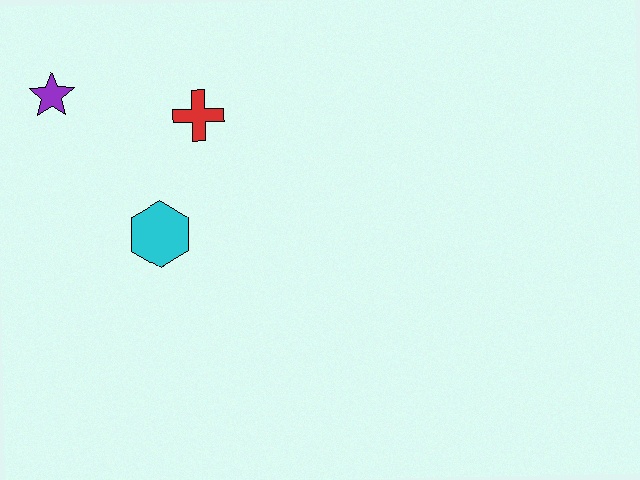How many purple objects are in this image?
There is 1 purple object.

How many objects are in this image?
There are 3 objects.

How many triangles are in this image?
There are no triangles.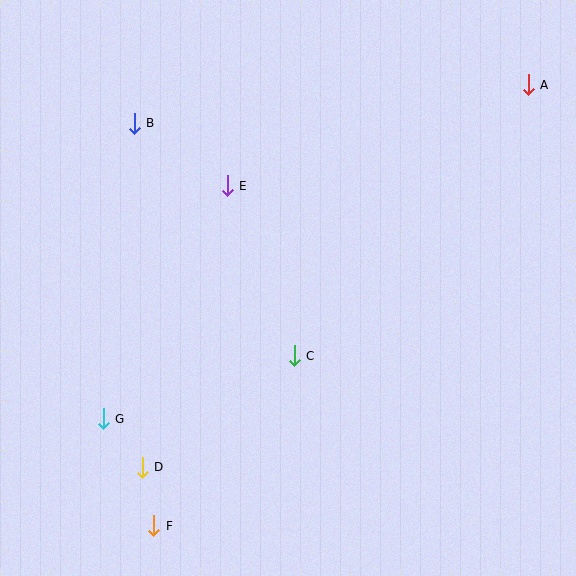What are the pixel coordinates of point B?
Point B is at (134, 123).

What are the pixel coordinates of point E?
Point E is at (227, 186).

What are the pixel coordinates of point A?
Point A is at (528, 85).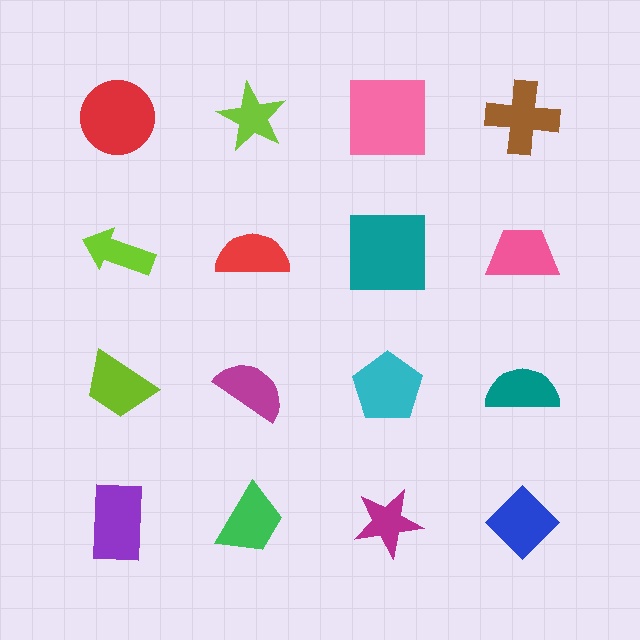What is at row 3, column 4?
A teal semicircle.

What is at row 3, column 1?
A lime trapezoid.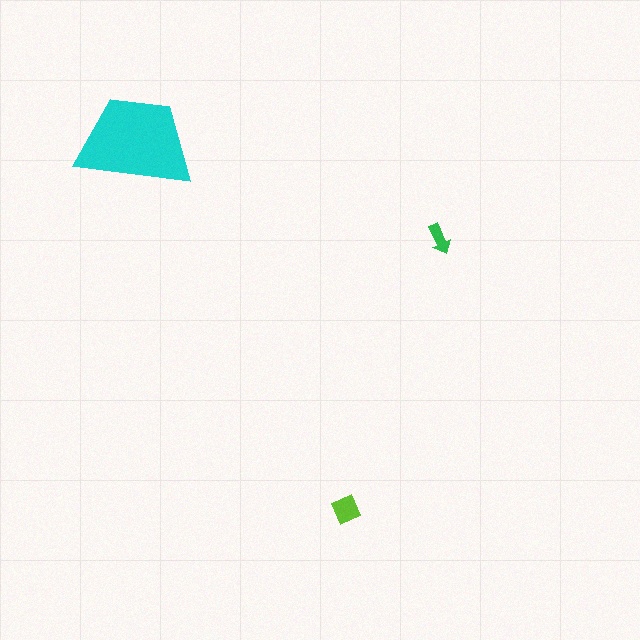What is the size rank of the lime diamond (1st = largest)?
2nd.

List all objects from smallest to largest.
The green arrow, the lime diamond, the cyan trapezoid.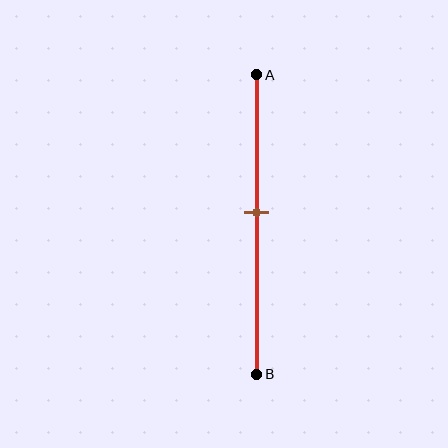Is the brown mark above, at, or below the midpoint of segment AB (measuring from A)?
The brown mark is above the midpoint of segment AB.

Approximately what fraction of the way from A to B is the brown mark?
The brown mark is approximately 45% of the way from A to B.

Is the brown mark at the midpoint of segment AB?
No, the mark is at about 45% from A, not at the 50% midpoint.